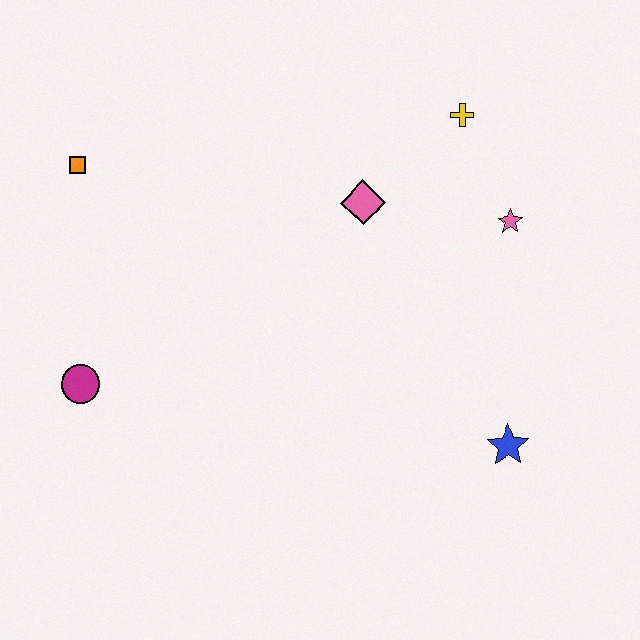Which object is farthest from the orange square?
The blue star is farthest from the orange square.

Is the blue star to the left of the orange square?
No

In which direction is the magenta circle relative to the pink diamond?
The magenta circle is to the left of the pink diamond.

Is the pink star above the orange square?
No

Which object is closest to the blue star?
The pink star is closest to the blue star.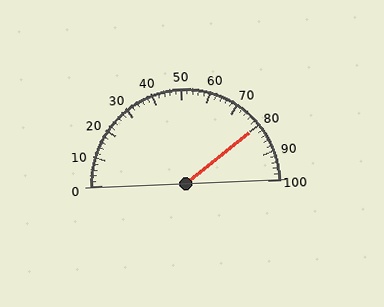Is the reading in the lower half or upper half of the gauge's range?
The reading is in the upper half of the range (0 to 100).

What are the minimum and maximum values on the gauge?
The gauge ranges from 0 to 100.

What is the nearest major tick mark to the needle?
The nearest major tick mark is 80.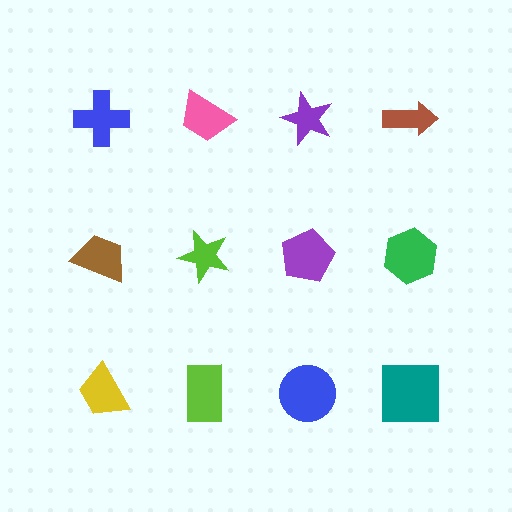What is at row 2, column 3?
A purple pentagon.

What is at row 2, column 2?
A lime star.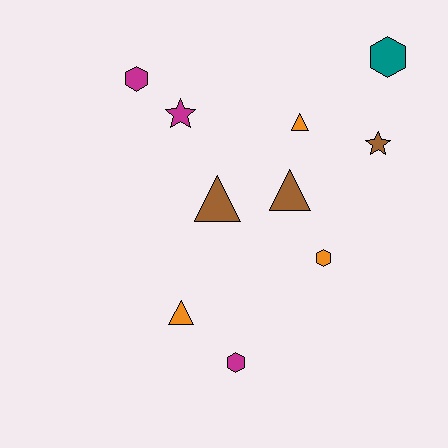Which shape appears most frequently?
Triangle, with 4 objects.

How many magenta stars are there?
There is 1 magenta star.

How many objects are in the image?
There are 10 objects.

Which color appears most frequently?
Brown, with 3 objects.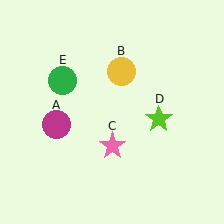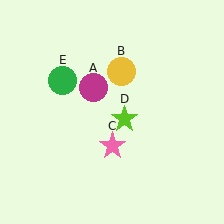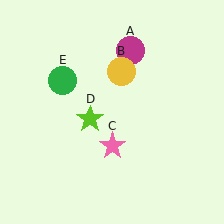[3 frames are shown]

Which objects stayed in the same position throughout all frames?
Yellow circle (object B) and pink star (object C) and green circle (object E) remained stationary.